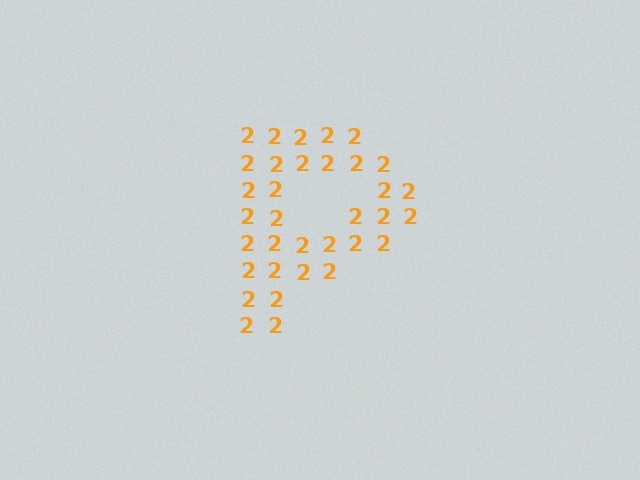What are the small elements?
The small elements are digit 2's.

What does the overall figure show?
The overall figure shows the letter P.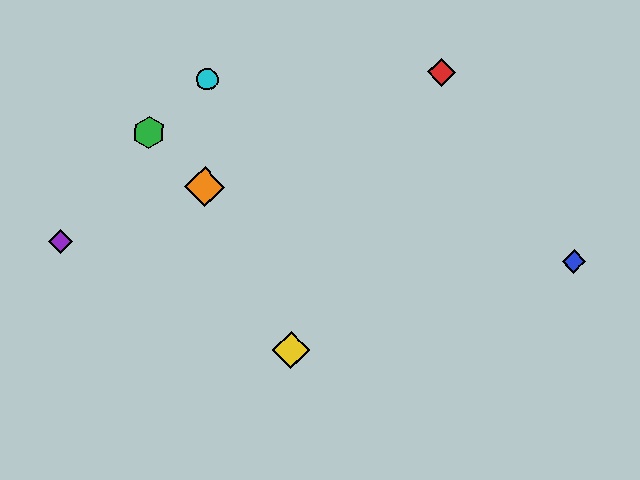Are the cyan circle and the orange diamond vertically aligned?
Yes, both are at x≈207.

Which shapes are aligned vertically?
The orange diamond, the cyan circle are aligned vertically.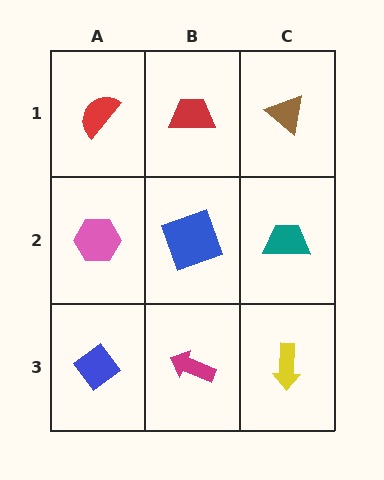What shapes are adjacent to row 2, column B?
A red trapezoid (row 1, column B), a magenta arrow (row 3, column B), a pink hexagon (row 2, column A), a teal trapezoid (row 2, column C).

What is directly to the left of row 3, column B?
A blue diamond.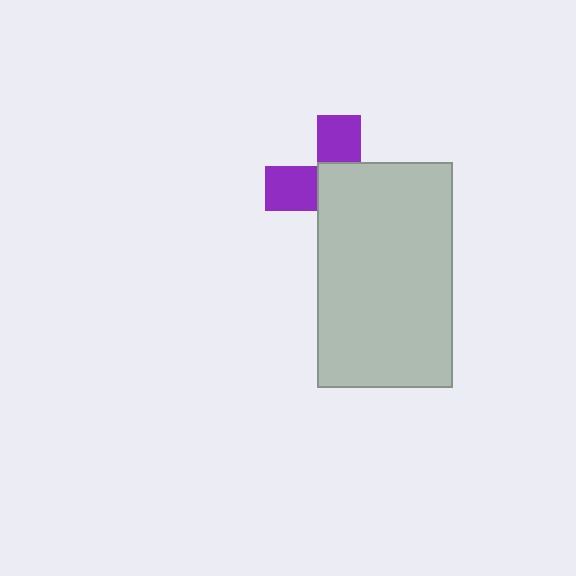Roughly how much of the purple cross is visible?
A small part of it is visible (roughly 39%).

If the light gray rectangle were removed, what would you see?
You would see the complete purple cross.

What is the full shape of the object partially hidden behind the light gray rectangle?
The partially hidden object is a purple cross.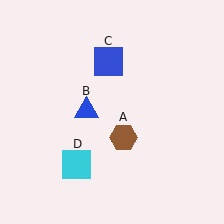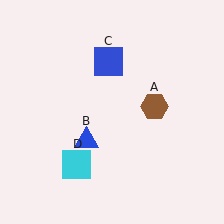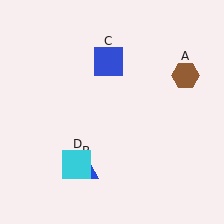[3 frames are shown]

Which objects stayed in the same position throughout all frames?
Blue square (object C) and cyan square (object D) remained stationary.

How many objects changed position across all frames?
2 objects changed position: brown hexagon (object A), blue triangle (object B).